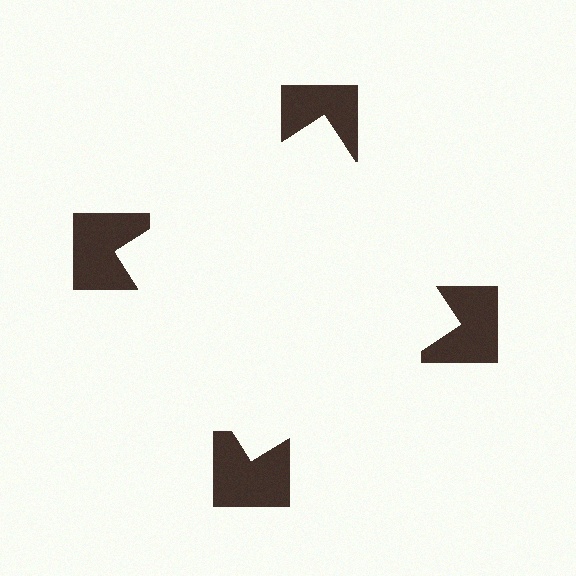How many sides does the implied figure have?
4 sides.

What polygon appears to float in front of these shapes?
An illusory square — its edges are inferred from the aligned wedge cuts in the notched squares, not physically drawn.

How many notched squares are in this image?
There are 4 — one at each vertex of the illusory square.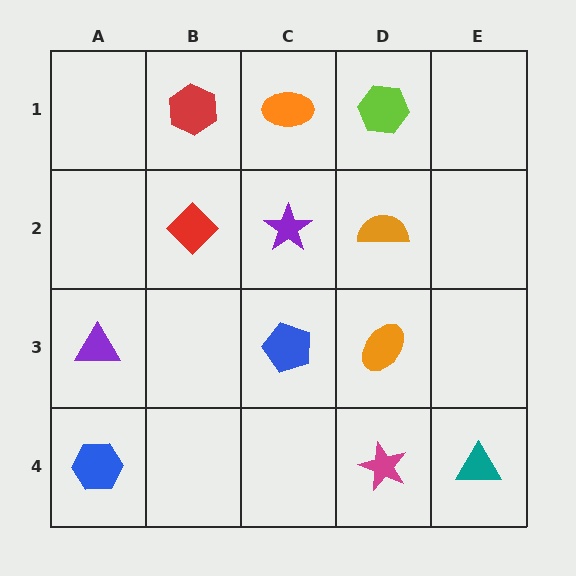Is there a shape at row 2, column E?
No, that cell is empty.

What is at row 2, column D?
An orange semicircle.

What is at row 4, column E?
A teal triangle.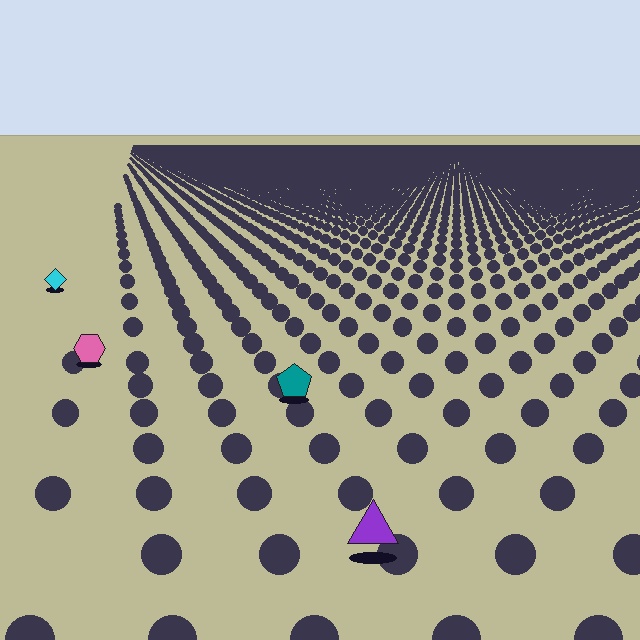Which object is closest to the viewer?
The purple triangle is closest. The texture marks near it are larger and more spread out.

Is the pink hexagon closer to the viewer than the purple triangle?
No. The purple triangle is closer — you can tell from the texture gradient: the ground texture is coarser near it.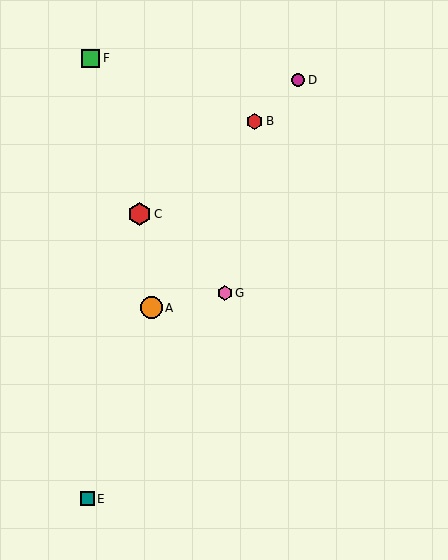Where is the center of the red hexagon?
The center of the red hexagon is at (255, 121).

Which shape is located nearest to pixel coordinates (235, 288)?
The pink hexagon (labeled G) at (225, 293) is nearest to that location.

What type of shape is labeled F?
Shape F is a green square.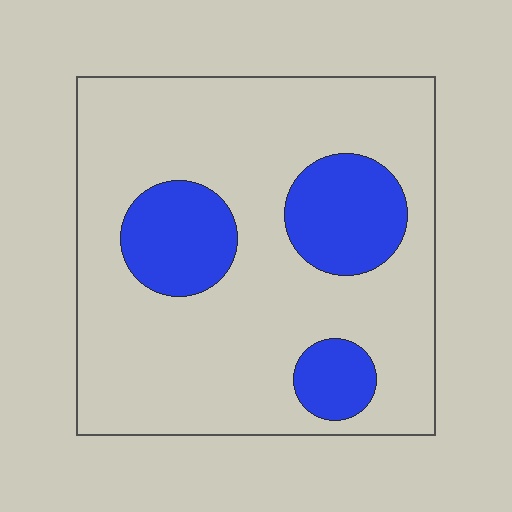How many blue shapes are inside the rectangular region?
3.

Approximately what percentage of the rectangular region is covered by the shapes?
Approximately 20%.